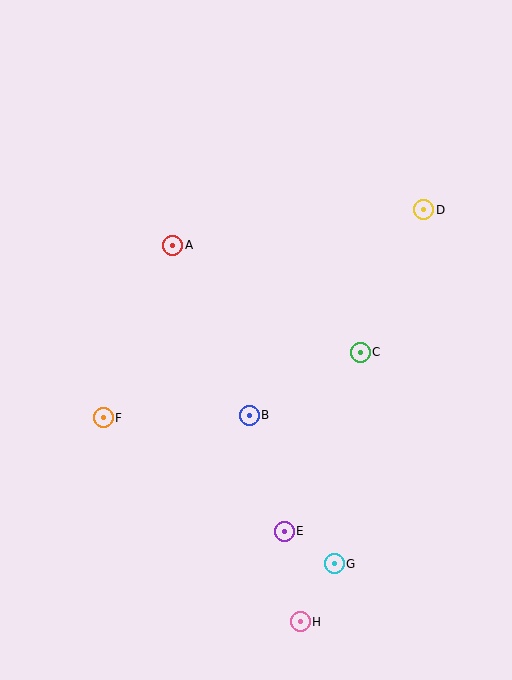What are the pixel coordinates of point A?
Point A is at (173, 245).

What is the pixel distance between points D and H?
The distance between D and H is 430 pixels.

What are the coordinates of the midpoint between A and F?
The midpoint between A and F is at (138, 331).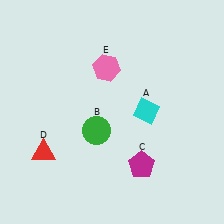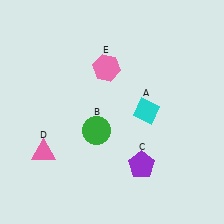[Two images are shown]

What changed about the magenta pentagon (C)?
In Image 1, C is magenta. In Image 2, it changed to purple.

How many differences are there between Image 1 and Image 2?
There are 2 differences between the two images.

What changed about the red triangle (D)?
In Image 1, D is red. In Image 2, it changed to pink.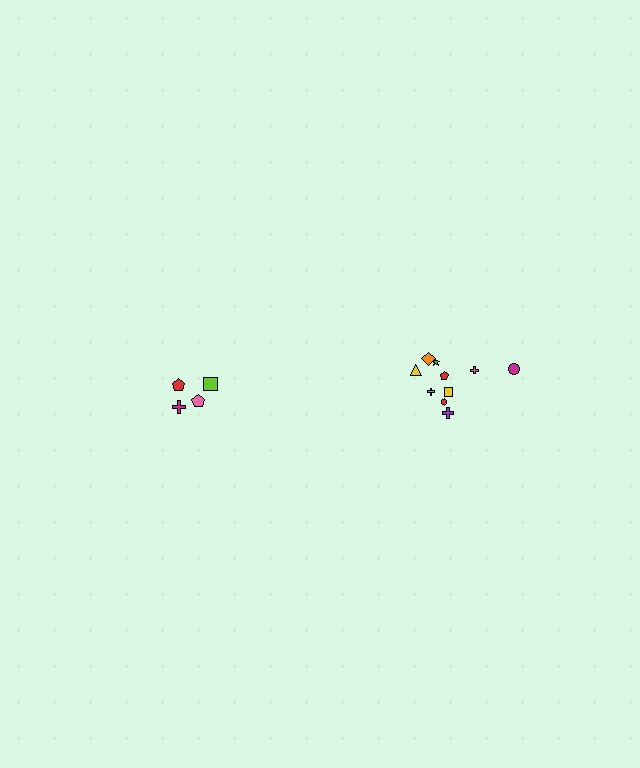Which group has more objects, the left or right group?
The right group.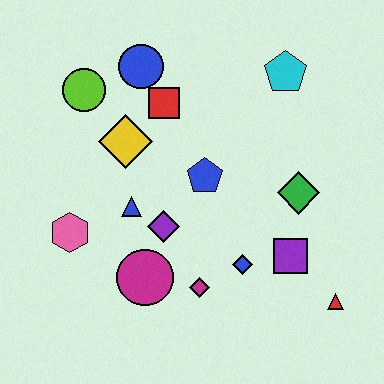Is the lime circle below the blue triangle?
No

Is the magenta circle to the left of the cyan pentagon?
Yes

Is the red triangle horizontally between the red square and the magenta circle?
No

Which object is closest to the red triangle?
The purple square is closest to the red triangle.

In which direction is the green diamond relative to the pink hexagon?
The green diamond is to the right of the pink hexagon.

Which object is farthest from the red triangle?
The lime circle is farthest from the red triangle.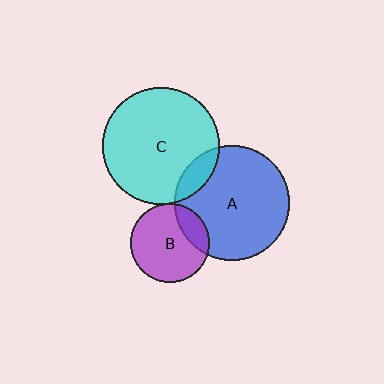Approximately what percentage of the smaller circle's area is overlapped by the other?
Approximately 20%.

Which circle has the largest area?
Circle C (cyan).